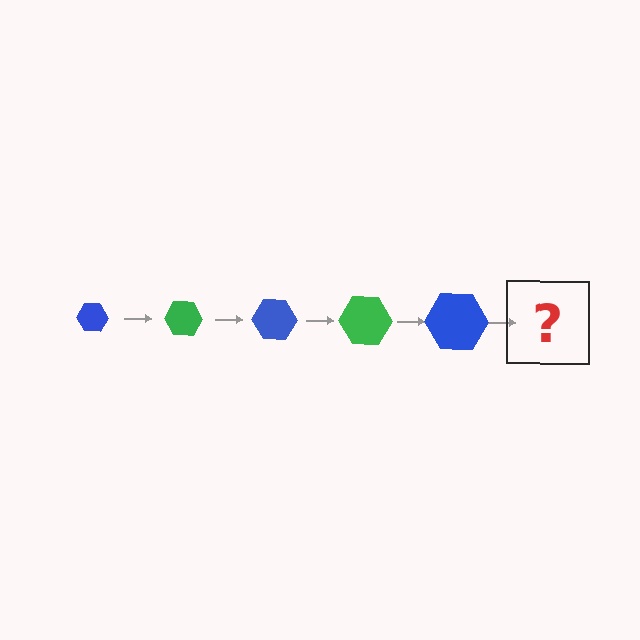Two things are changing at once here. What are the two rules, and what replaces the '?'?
The two rules are that the hexagon grows larger each step and the color cycles through blue and green. The '?' should be a green hexagon, larger than the previous one.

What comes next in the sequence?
The next element should be a green hexagon, larger than the previous one.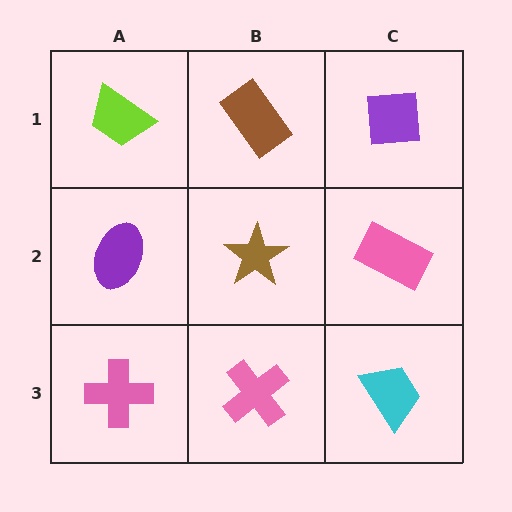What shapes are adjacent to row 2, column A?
A lime trapezoid (row 1, column A), a pink cross (row 3, column A), a brown star (row 2, column B).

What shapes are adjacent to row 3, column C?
A pink rectangle (row 2, column C), a pink cross (row 3, column B).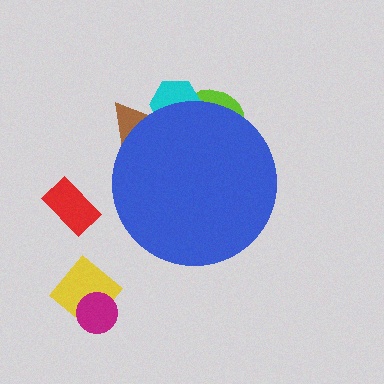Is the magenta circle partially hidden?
No, the magenta circle is fully visible.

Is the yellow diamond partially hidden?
No, the yellow diamond is fully visible.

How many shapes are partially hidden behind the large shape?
3 shapes are partially hidden.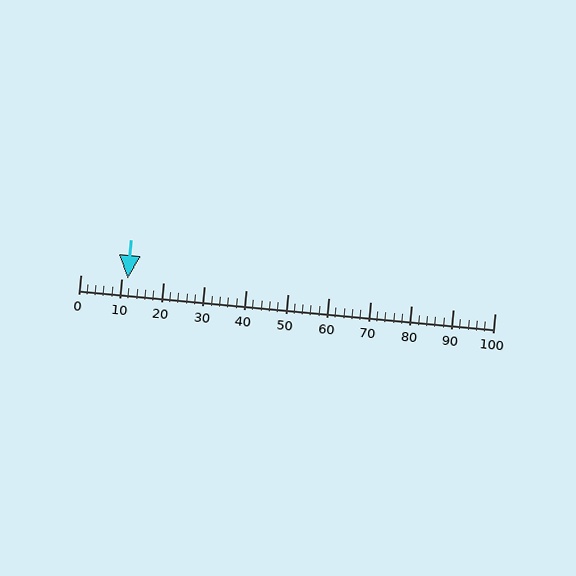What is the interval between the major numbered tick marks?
The major tick marks are spaced 10 units apart.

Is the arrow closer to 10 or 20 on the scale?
The arrow is closer to 10.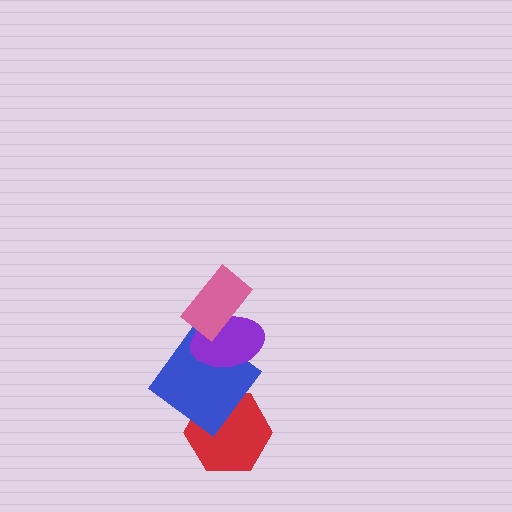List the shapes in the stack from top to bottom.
From top to bottom: the pink rectangle, the purple ellipse, the blue diamond, the red hexagon.